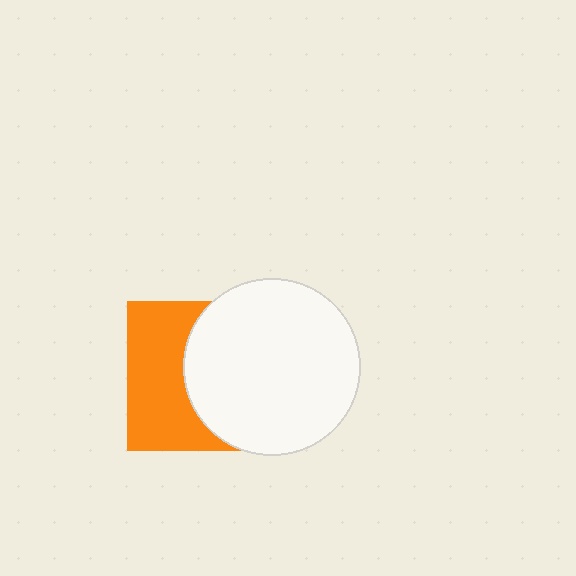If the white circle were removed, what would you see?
You would see the complete orange square.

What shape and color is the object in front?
The object in front is a white circle.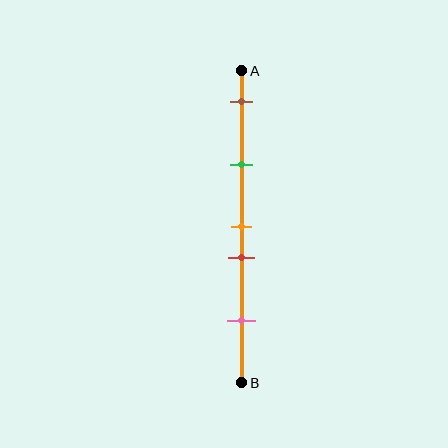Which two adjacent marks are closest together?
The orange and red marks are the closest adjacent pair.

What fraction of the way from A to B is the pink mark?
The pink mark is approximately 80% (0.8) of the way from A to B.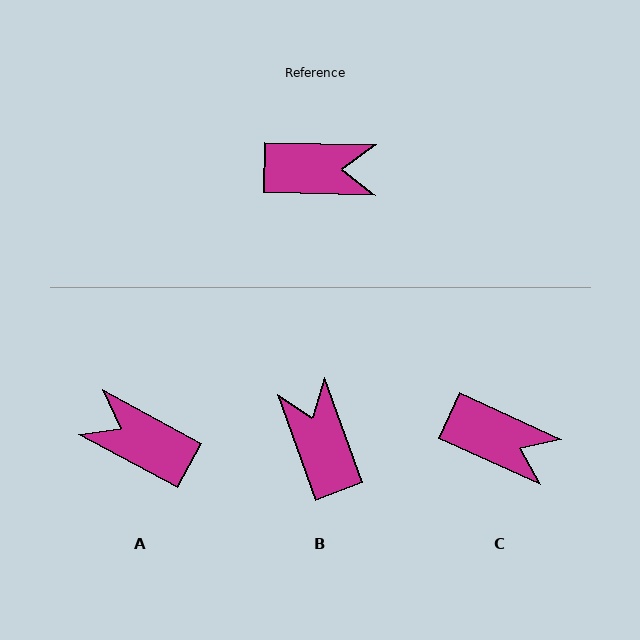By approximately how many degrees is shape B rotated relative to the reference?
Approximately 111 degrees counter-clockwise.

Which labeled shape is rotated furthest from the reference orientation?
A, about 153 degrees away.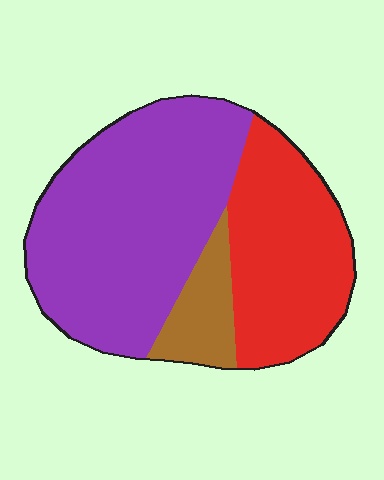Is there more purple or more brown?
Purple.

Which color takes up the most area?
Purple, at roughly 55%.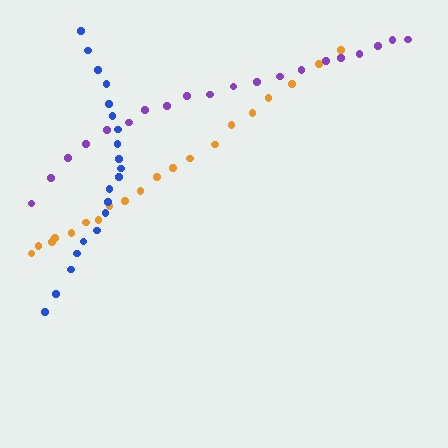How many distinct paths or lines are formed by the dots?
There are 3 distinct paths.